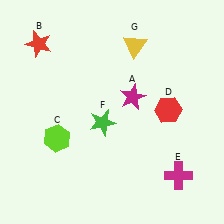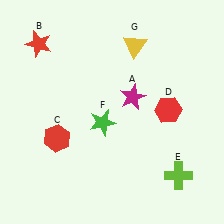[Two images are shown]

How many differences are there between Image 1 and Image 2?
There are 2 differences between the two images.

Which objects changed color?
C changed from lime to red. E changed from magenta to lime.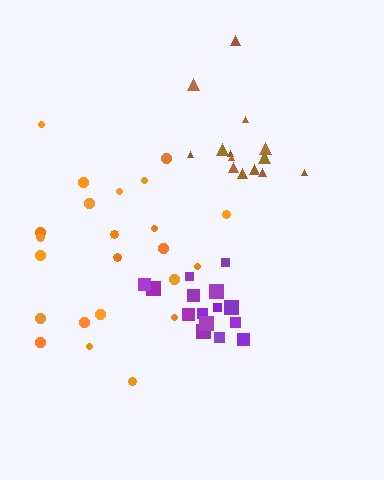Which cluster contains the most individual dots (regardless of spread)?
Orange (23).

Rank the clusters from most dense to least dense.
purple, brown, orange.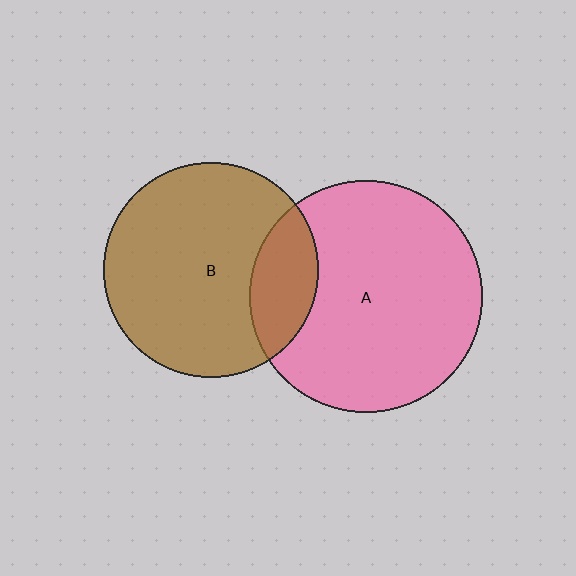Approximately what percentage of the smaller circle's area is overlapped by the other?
Approximately 20%.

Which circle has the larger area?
Circle A (pink).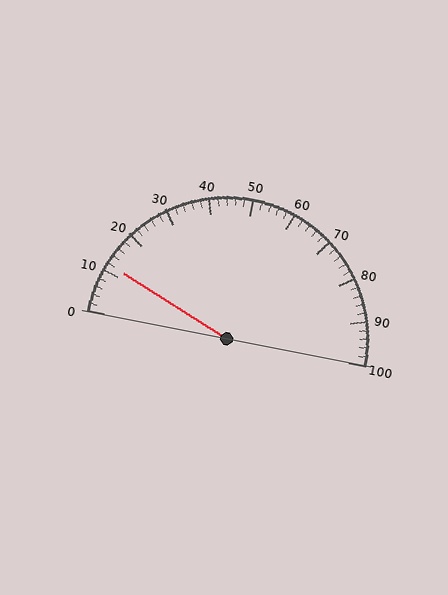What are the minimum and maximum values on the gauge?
The gauge ranges from 0 to 100.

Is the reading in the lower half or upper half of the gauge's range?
The reading is in the lower half of the range (0 to 100).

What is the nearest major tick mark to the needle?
The nearest major tick mark is 10.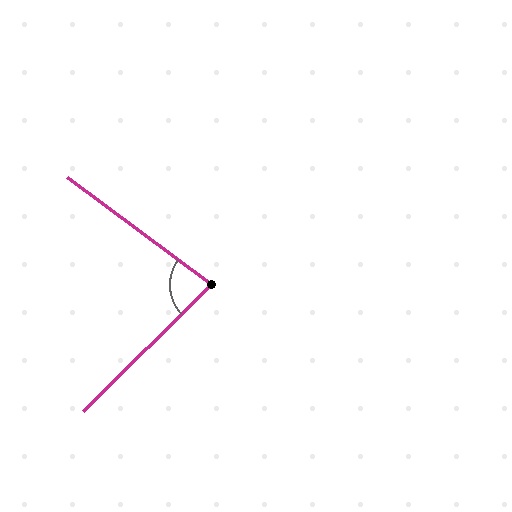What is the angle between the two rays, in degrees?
Approximately 81 degrees.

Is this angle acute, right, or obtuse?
It is acute.